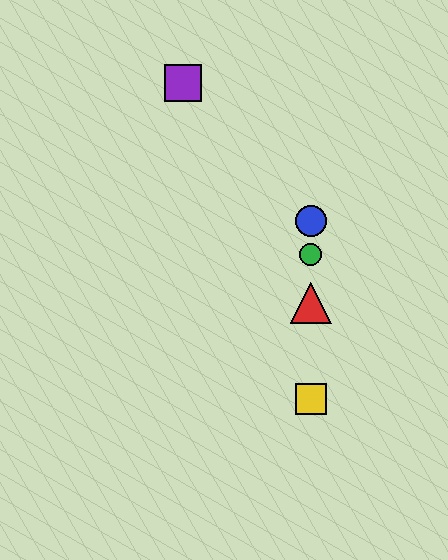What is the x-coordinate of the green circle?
The green circle is at x≈311.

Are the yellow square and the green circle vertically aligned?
Yes, both are at x≈311.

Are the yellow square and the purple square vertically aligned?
No, the yellow square is at x≈311 and the purple square is at x≈183.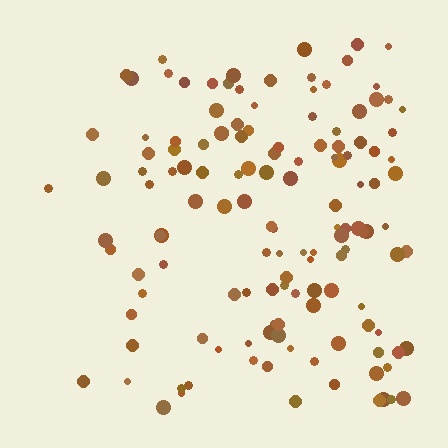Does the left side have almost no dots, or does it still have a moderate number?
Still a moderate number, just noticeably fewer than the right.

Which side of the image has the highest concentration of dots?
The right.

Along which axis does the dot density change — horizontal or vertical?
Horizontal.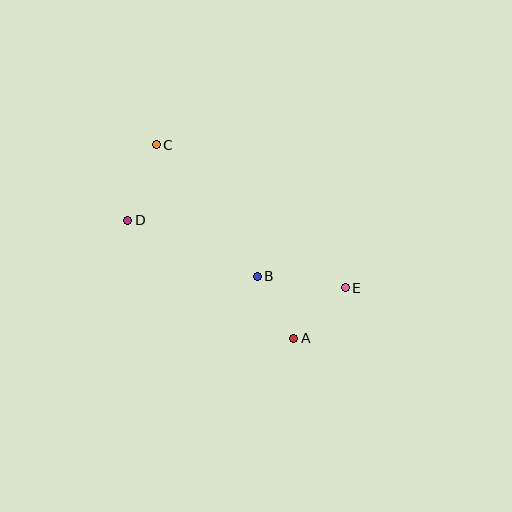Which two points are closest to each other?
Points A and B are closest to each other.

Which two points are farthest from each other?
Points A and C are farthest from each other.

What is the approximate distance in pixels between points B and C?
The distance between B and C is approximately 166 pixels.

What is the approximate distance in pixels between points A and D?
The distance between A and D is approximately 204 pixels.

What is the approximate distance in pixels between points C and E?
The distance between C and E is approximately 237 pixels.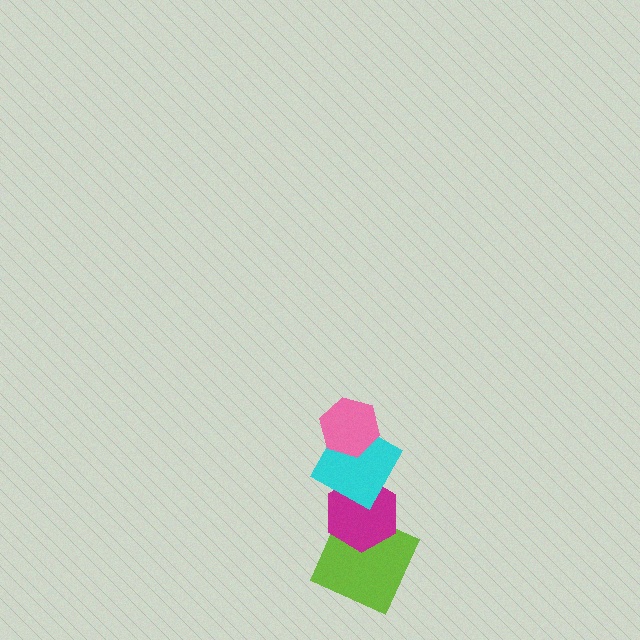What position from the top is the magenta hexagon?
The magenta hexagon is 3rd from the top.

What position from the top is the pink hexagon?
The pink hexagon is 1st from the top.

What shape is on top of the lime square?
The magenta hexagon is on top of the lime square.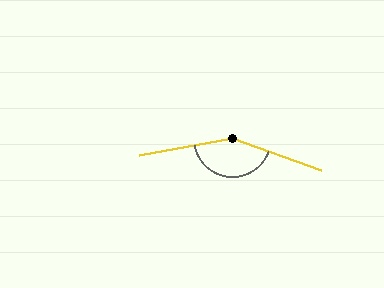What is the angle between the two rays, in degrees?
Approximately 150 degrees.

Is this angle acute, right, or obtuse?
It is obtuse.